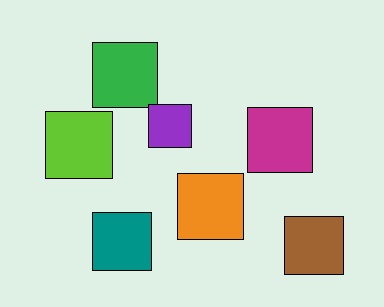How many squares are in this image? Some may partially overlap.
There are 7 squares.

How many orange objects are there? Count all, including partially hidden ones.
There is 1 orange object.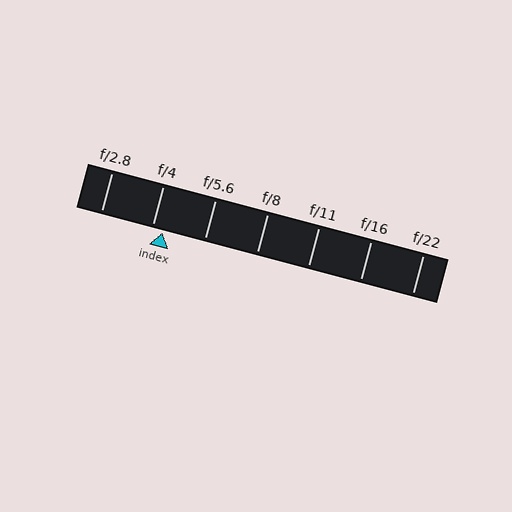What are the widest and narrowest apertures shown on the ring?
The widest aperture shown is f/2.8 and the narrowest is f/22.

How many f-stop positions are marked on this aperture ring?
There are 7 f-stop positions marked.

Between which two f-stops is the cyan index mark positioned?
The index mark is between f/4 and f/5.6.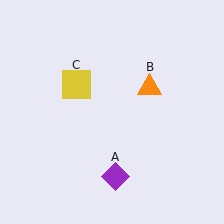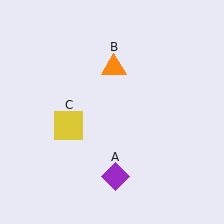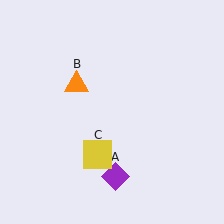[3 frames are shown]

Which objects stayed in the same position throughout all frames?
Purple diamond (object A) remained stationary.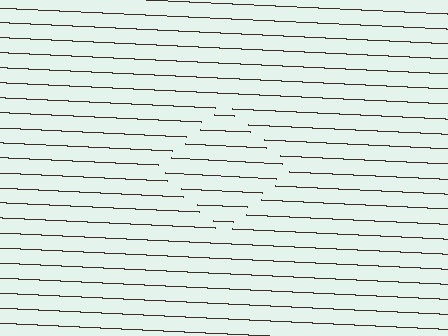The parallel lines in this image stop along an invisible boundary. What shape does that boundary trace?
An illusory square. The interior of the shape contains the same grating, shifted by half a period — the contour is defined by the phase discontinuity where line-ends from the inner and outer gratings abut.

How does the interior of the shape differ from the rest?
The interior of the shape contains the same grating, shifted by half a period — the contour is defined by the phase discontinuity where line-ends from the inner and outer gratings abut.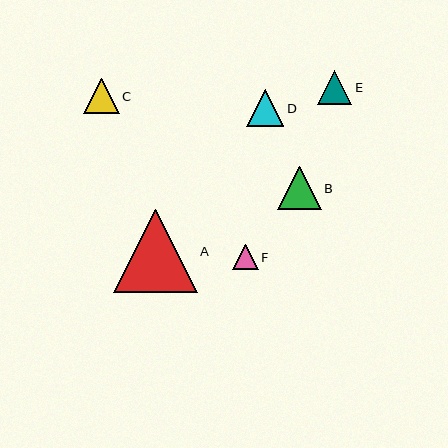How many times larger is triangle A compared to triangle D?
Triangle A is approximately 2.2 times the size of triangle D.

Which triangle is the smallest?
Triangle F is the smallest with a size of approximately 25 pixels.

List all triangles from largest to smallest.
From largest to smallest: A, B, D, C, E, F.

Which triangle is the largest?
Triangle A is the largest with a size of approximately 83 pixels.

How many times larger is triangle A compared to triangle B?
Triangle A is approximately 1.9 times the size of triangle B.